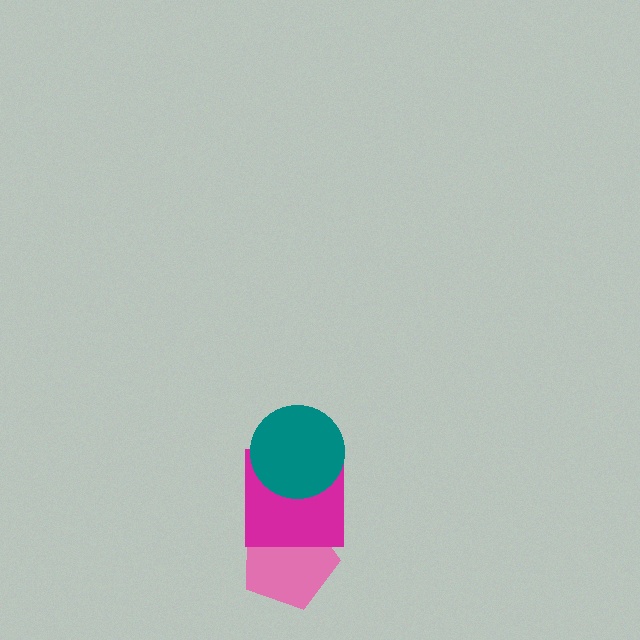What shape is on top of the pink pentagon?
The magenta square is on top of the pink pentagon.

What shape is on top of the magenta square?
The teal circle is on top of the magenta square.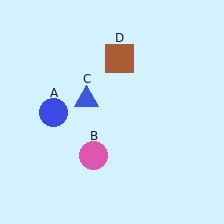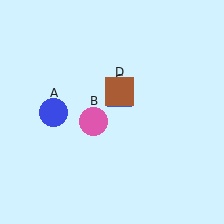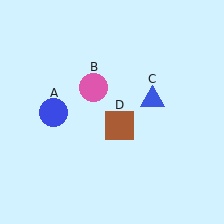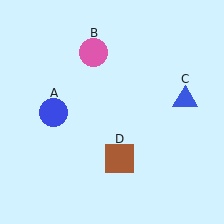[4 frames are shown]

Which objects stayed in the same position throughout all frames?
Blue circle (object A) remained stationary.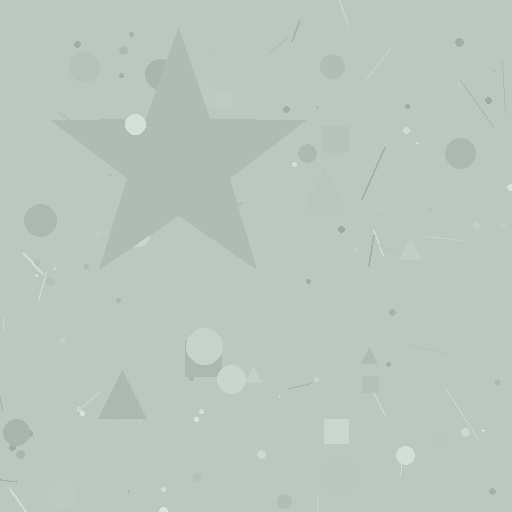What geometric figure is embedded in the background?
A star is embedded in the background.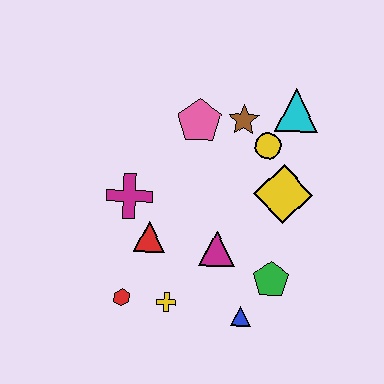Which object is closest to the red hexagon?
The yellow cross is closest to the red hexagon.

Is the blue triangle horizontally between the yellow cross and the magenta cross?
No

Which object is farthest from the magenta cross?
The cyan triangle is farthest from the magenta cross.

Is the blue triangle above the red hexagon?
No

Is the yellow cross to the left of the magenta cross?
No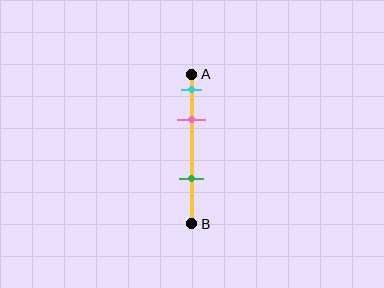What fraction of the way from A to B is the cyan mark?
The cyan mark is approximately 10% (0.1) of the way from A to B.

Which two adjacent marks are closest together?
The cyan and pink marks are the closest adjacent pair.